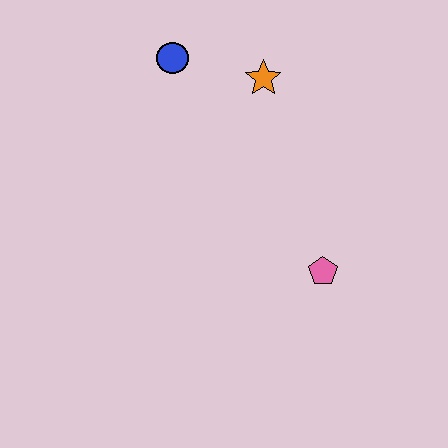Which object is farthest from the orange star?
The pink pentagon is farthest from the orange star.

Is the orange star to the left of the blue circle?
No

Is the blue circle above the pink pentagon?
Yes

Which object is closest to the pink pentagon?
The orange star is closest to the pink pentagon.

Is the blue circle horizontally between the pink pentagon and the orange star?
No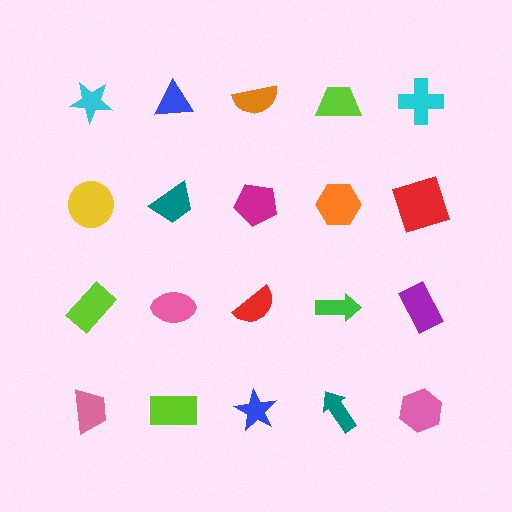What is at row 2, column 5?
A red square.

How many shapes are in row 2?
5 shapes.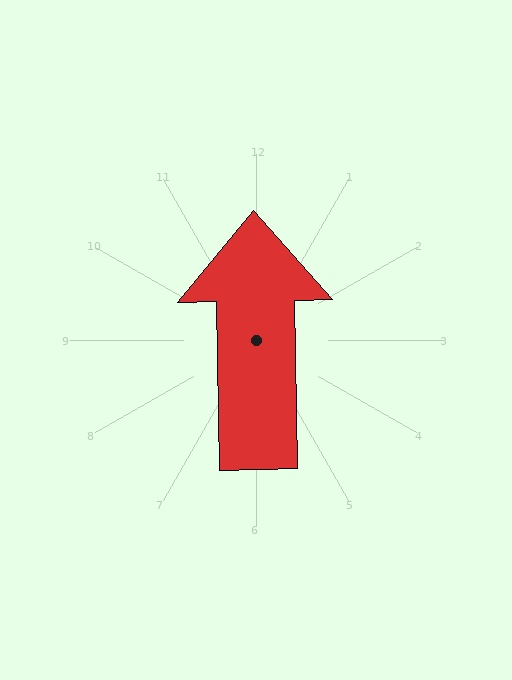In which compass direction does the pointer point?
North.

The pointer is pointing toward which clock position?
Roughly 12 o'clock.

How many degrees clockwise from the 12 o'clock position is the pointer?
Approximately 359 degrees.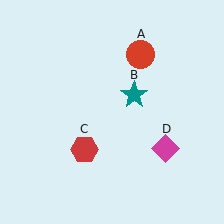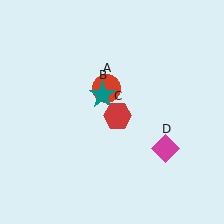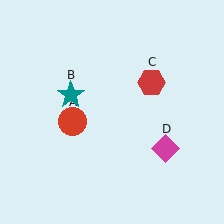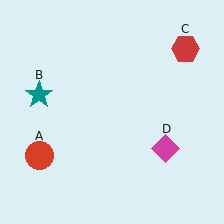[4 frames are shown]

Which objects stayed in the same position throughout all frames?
Magenta diamond (object D) remained stationary.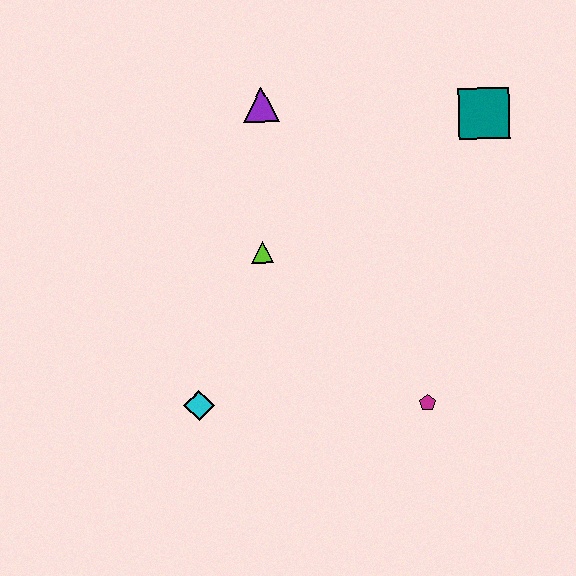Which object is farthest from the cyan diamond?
The teal square is farthest from the cyan diamond.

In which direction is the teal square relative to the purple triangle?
The teal square is to the right of the purple triangle.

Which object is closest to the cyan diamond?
The lime triangle is closest to the cyan diamond.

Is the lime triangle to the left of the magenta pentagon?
Yes